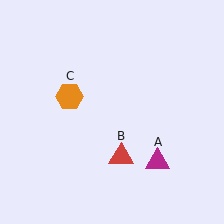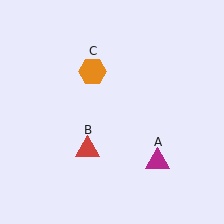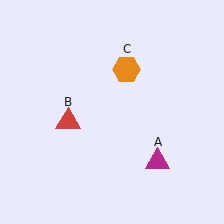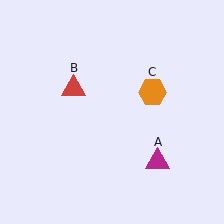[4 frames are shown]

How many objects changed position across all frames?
2 objects changed position: red triangle (object B), orange hexagon (object C).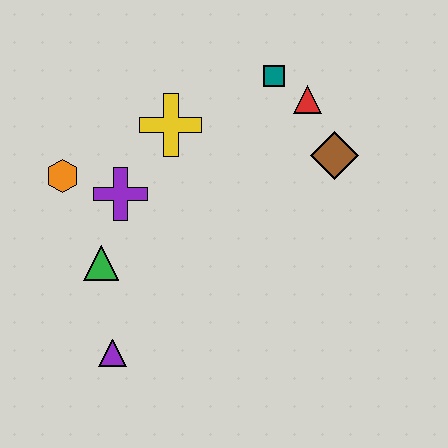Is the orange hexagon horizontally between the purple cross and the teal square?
No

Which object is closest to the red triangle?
The teal square is closest to the red triangle.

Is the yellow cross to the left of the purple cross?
No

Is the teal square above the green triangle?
Yes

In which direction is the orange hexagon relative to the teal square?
The orange hexagon is to the left of the teal square.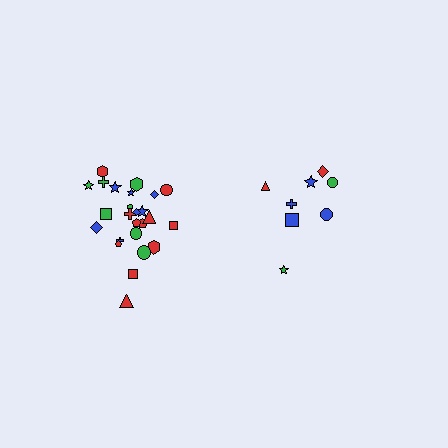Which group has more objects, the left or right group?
The left group.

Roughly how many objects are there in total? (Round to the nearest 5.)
Roughly 35 objects in total.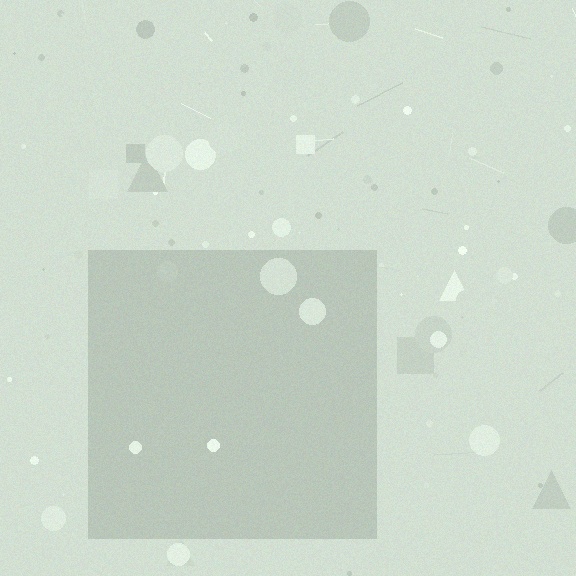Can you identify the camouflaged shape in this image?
The camouflaged shape is a square.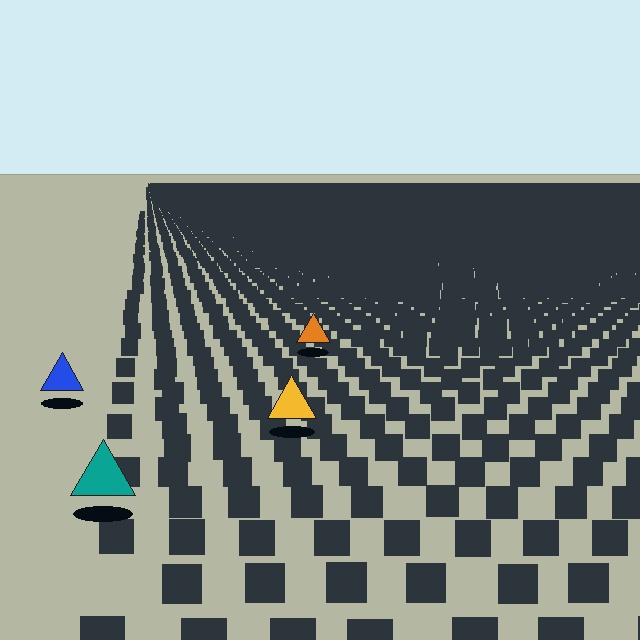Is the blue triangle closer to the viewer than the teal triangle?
No. The teal triangle is closer — you can tell from the texture gradient: the ground texture is coarser near it.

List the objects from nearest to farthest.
From nearest to farthest: the teal triangle, the yellow triangle, the blue triangle, the orange triangle.